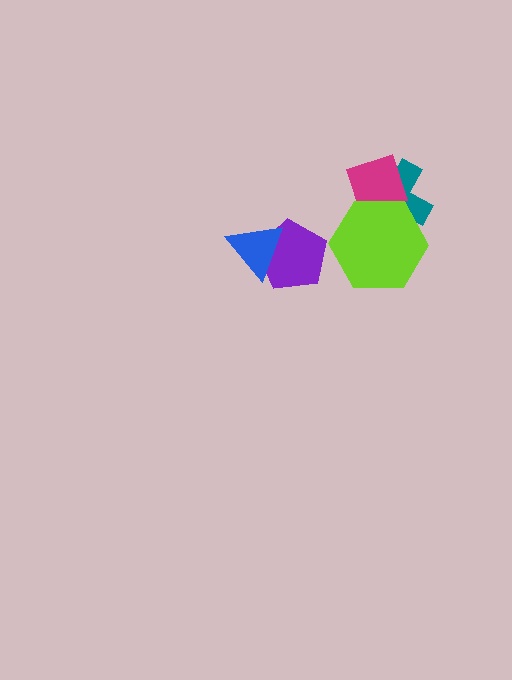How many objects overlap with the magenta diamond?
2 objects overlap with the magenta diamond.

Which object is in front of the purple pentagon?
The blue triangle is in front of the purple pentagon.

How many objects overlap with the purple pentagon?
1 object overlaps with the purple pentagon.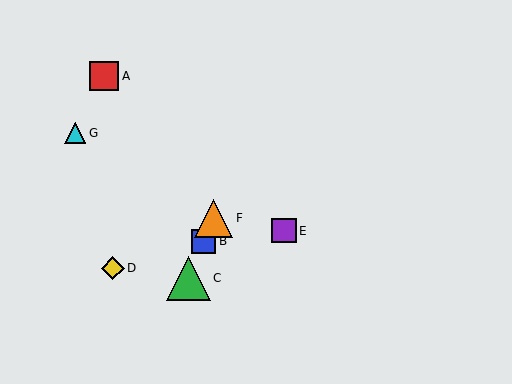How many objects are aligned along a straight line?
3 objects (B, C, F) are aligned along a straight line.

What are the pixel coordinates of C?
Object C is at (188, 278).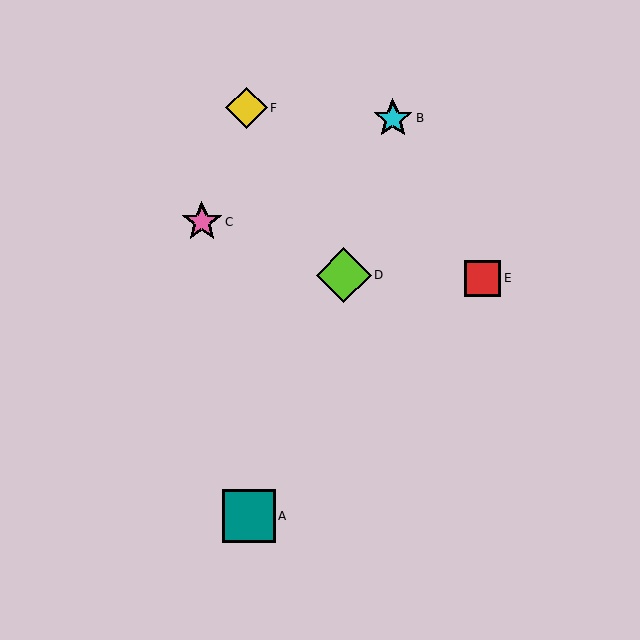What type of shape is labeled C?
Shape C is a pink star.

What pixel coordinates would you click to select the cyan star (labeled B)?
Click at (393, 118) to select the cyan star B.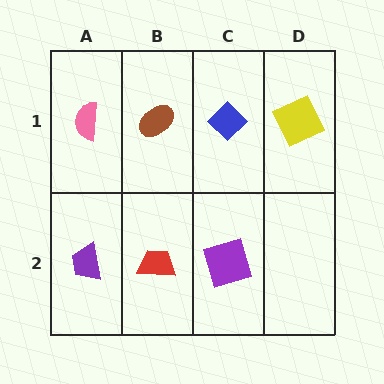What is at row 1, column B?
A brown ellipse.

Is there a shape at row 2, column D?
No, that cell is empty.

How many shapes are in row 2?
3 shapes.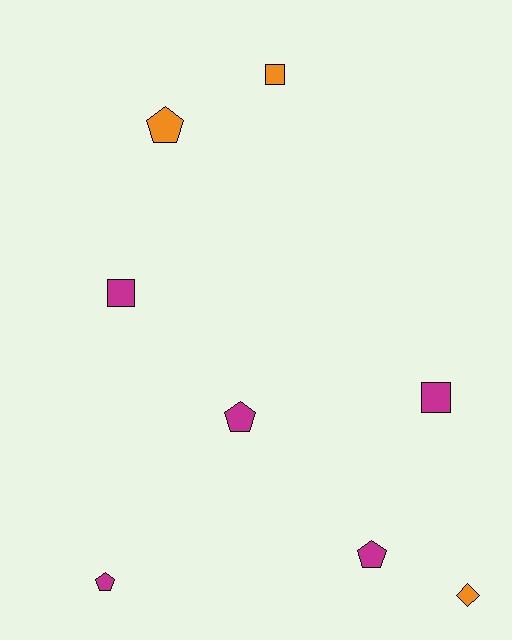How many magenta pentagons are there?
There are 3 magenta pentagons.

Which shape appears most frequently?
Pentagon, with 4 objects.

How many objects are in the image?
There are 8 objects.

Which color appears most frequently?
Magenta, with 5 objects.